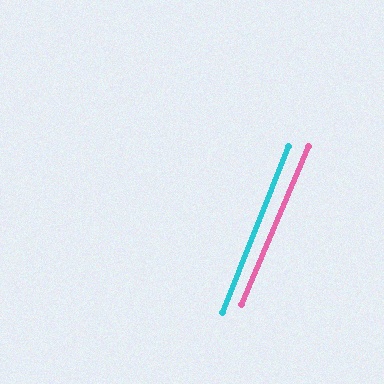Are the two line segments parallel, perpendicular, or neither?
Parallel — their directions differ by only 1.6°.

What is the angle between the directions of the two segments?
Approximately 2 degrees.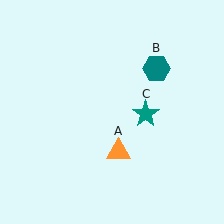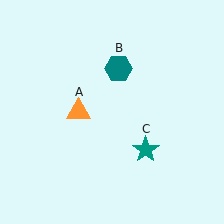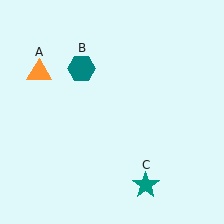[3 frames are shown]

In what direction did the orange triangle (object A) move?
The orange triangle (object A) moved up and to the left.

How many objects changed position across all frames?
3 objects changed position: orange triangle (object A), teal hexagon (object B), teal star (object C).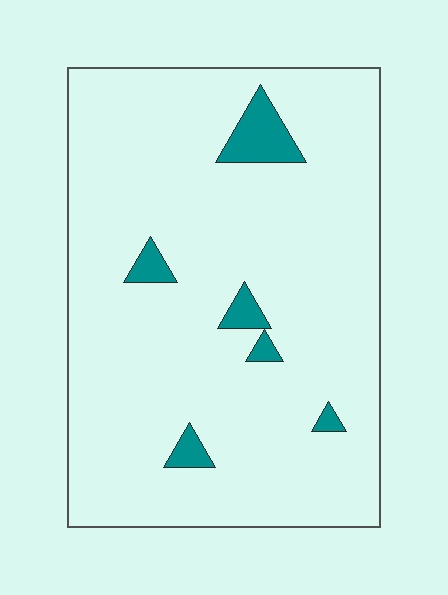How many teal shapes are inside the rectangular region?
6.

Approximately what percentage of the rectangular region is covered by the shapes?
Approximately 5%.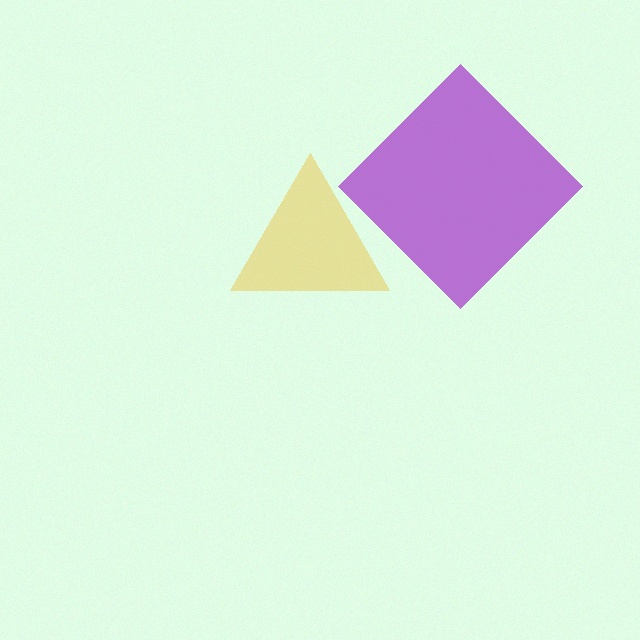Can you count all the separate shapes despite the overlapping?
Yes, there are 2 separate shapes.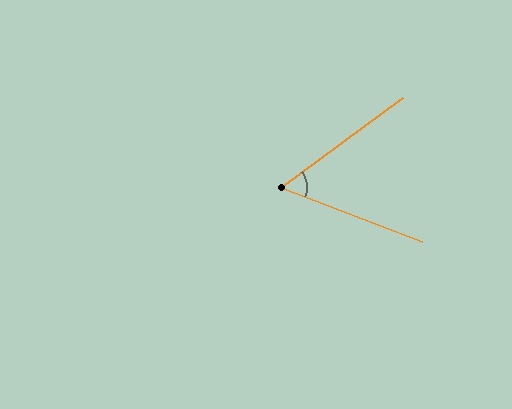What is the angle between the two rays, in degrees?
Approximately 57 degrees.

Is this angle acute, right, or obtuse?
It is acute.